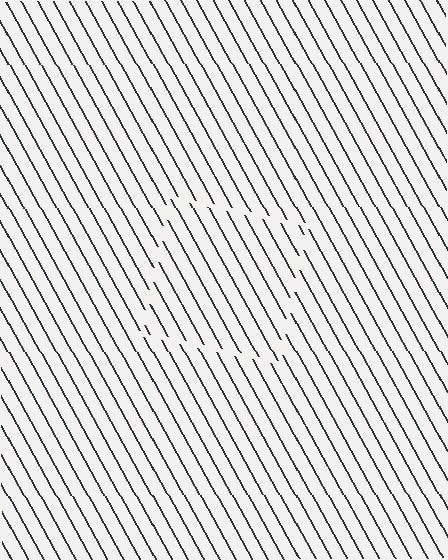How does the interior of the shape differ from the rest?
The interior of the shape contains the same grating, shifted by half a period — the contour is defined by the phase discontinuity where line-ends from the inner and outer gratings abut.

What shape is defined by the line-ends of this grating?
An illusory square. The interior of the shape contains the same grating, shifted by half a period — the contour is defined by the phase discontinuity where line-ends from the inner and outer gratings abut.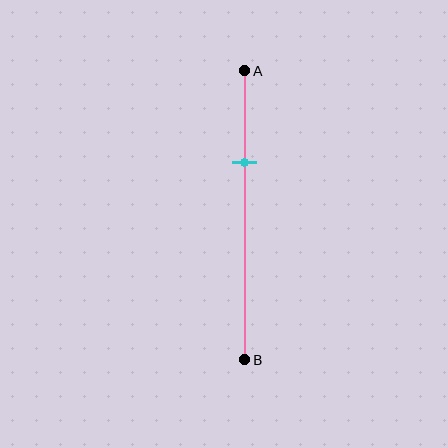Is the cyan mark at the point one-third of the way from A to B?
Yes, the mark is approximately at the one-third point.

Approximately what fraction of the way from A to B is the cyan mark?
The cyan mark is approximately 30% of the way from A to B.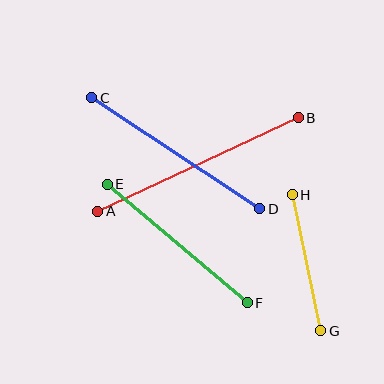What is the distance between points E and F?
The distance is approximately 183 pixels.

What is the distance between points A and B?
The distance is approximately 221 pixels.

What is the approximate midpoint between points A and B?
The midpoint is at approximately (198, 165) pixels.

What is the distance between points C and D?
The distance is approximately 201 pixels.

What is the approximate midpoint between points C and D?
The midpoint is at approximately (176, 153) pixels.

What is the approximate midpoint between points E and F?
The midpoint is at approximately (177, 244) pixels.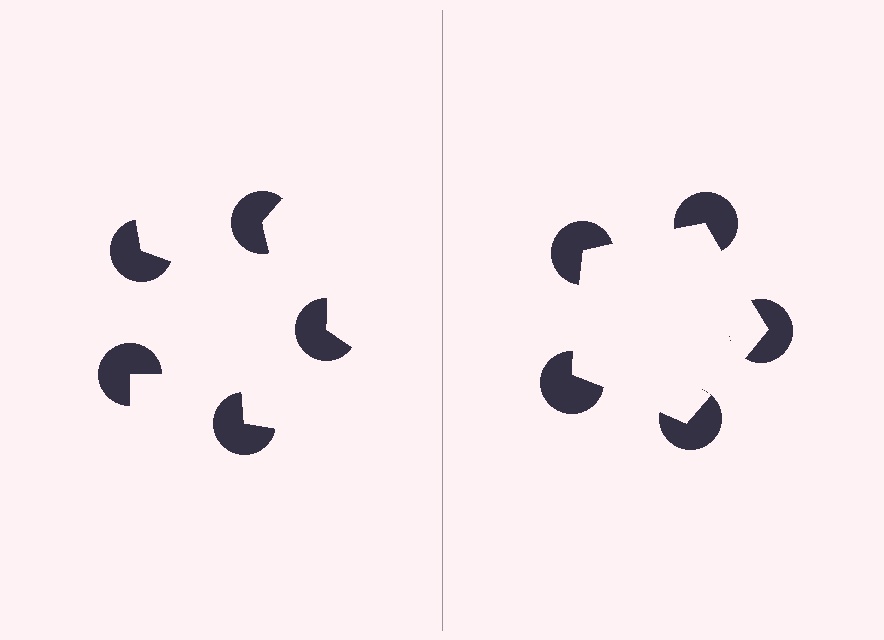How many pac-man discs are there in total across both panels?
10 — 5 on each side.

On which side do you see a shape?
An illusory pentagon appears on the right side. On the left side the wedge cuts are rotated, so no coherent shape forms.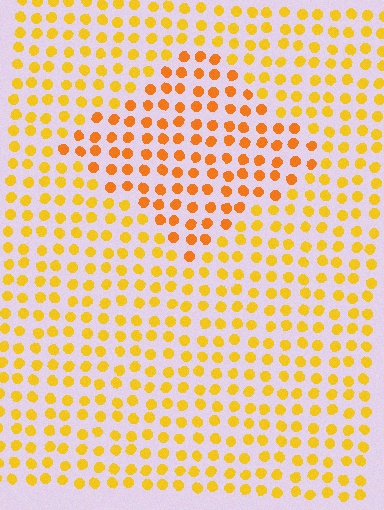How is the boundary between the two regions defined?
The boundary is defined purely by a slight shift in hue (about 22 degrees). Spacing, size, and orientation are identical on both sides.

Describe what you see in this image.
The image is filled with small yellow elements in a uniform arrangement. A diamond-shaped region is visible where the elements are tinted to a slightly different hue, forming a subtle color boundary.